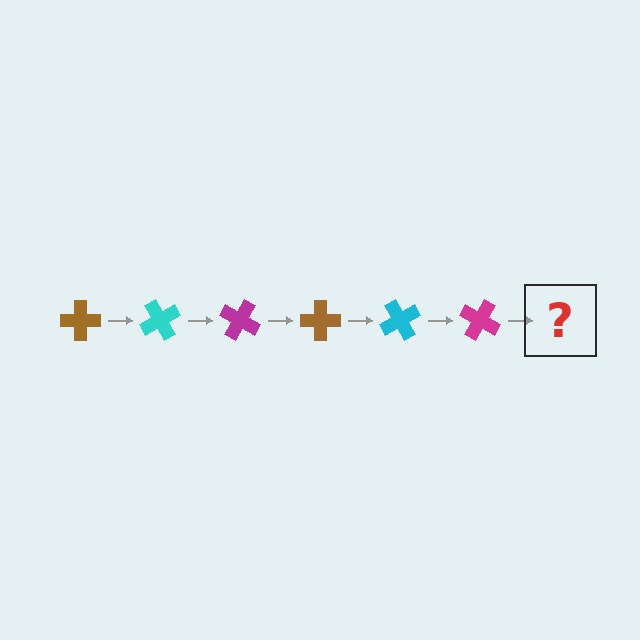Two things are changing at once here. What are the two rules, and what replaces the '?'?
The two rules are that it rotates 60 degrees each step and the color cycles through brown, cyan, and magenta. The '?' should be a brown cross, rotated 360 degrees from the start.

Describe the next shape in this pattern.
It should be a brown cross, rotated 360 degrees from the start.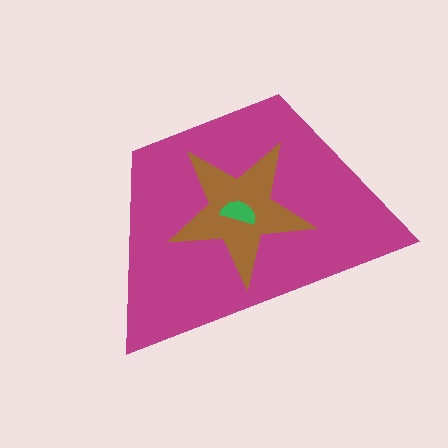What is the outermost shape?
The magenta trapezoid.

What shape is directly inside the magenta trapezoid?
The brown star.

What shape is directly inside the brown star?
The green semicircle.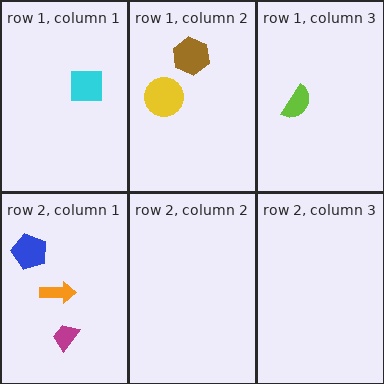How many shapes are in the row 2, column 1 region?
3.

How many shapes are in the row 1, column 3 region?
1.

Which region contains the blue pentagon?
The row 2, column 1 region.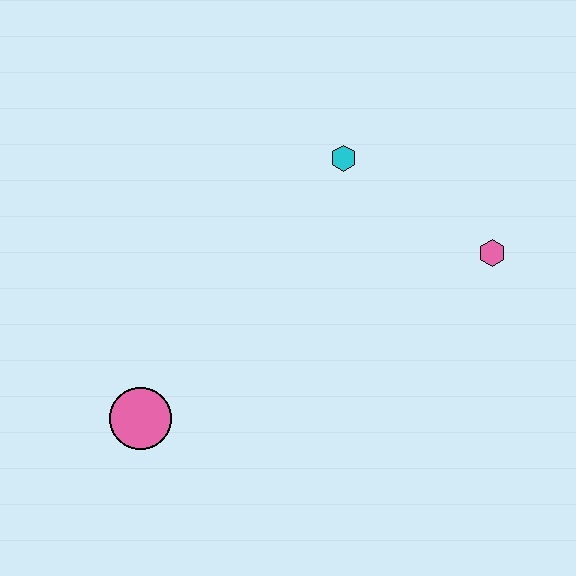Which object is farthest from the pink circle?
The pink hexagon is farthest from the pink circle.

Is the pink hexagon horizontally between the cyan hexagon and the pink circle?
No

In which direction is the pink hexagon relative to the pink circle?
The pink hexagon is to the right of the pink circle.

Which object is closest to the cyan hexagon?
The pink hexagon is closest to the cyan hexagon.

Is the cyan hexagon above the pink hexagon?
Yes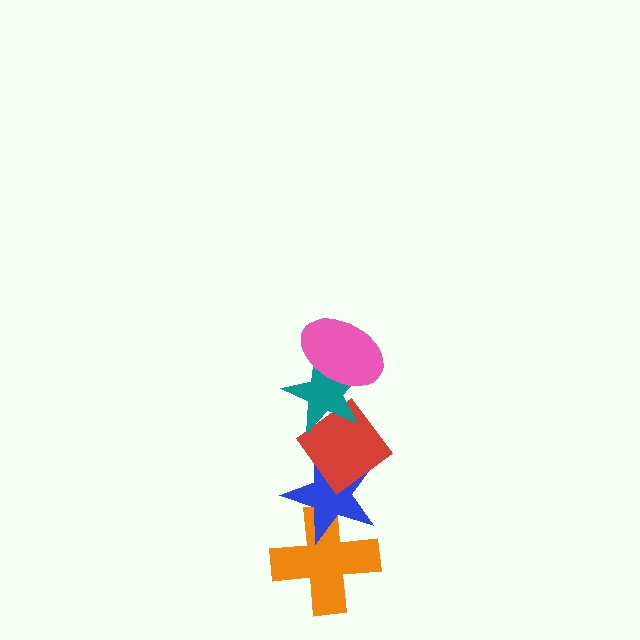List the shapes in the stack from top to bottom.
From top to bottom: the pink ellipse, the teal star, the red diamond, the blue star, the orange cross.